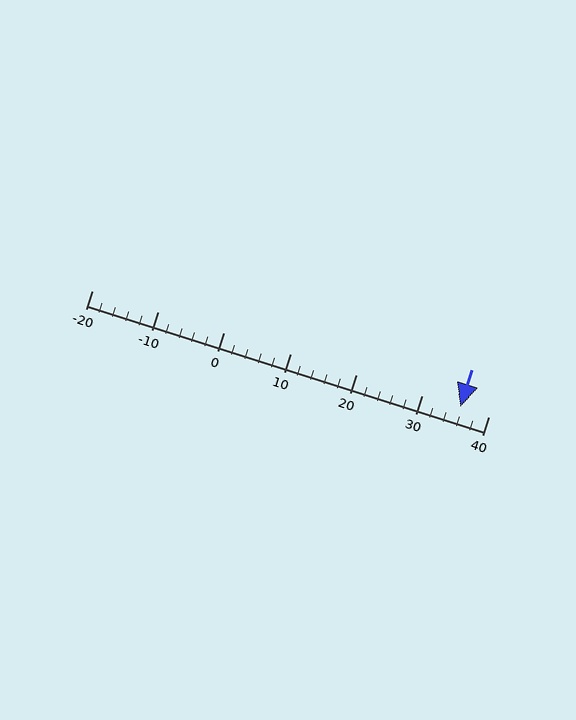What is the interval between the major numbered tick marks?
The major tick marks are spaced 10 units apart.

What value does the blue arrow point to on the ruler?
The blue arrow points to approximately 36.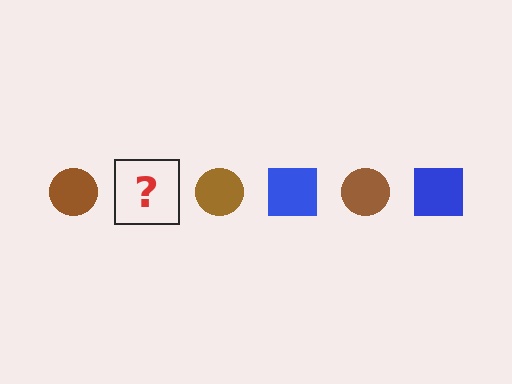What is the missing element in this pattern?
The missing element is a blue square.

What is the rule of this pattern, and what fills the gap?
The rule is that the pattern alternates between brown circle and blue square. The gap should be filled with a blue square.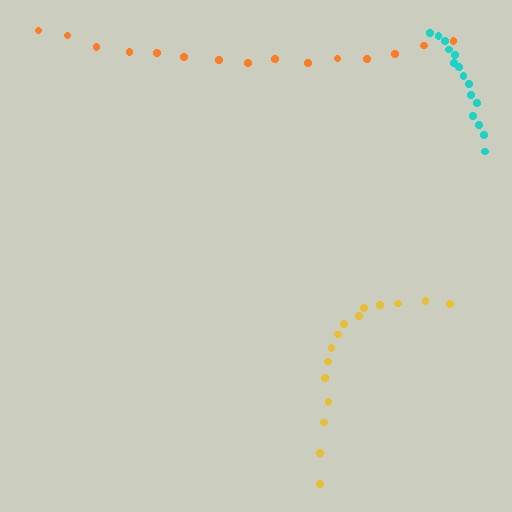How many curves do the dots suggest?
There are 3 distinct paths.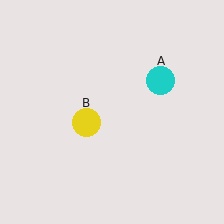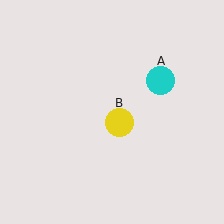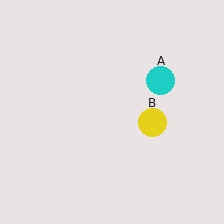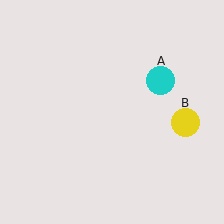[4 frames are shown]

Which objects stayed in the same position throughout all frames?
Cyan circle (object A) remained stationary.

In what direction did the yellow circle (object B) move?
The yellow circle (object B) moved right.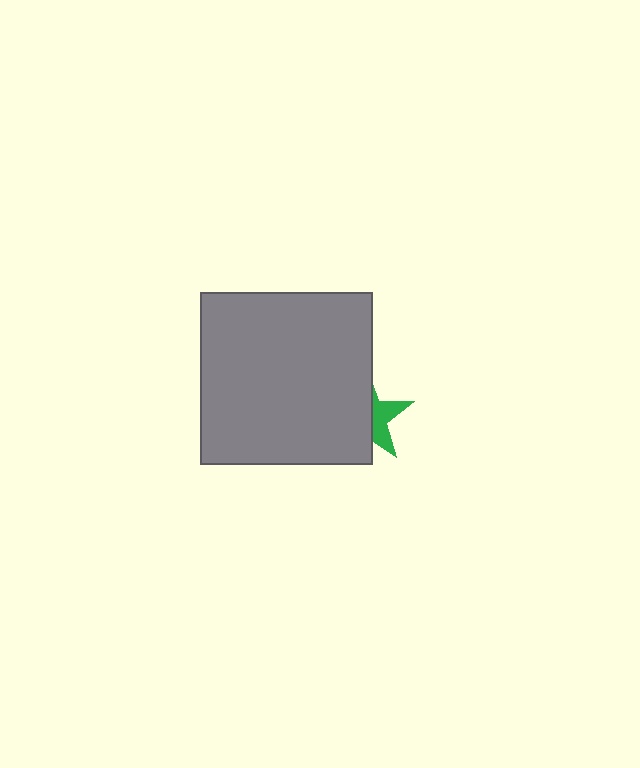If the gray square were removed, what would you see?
You would see the complete green star.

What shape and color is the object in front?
The object in front is a gray square.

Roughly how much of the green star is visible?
A small part of it is visible (roughly 36%).